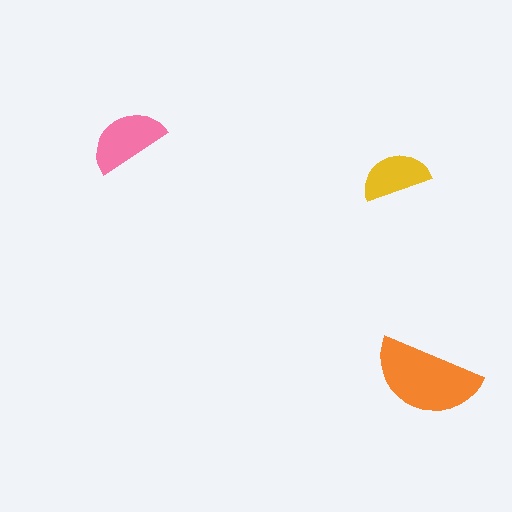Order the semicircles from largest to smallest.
the orange one, the pink one, the yellow one.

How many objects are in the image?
There are 3 objects in the image.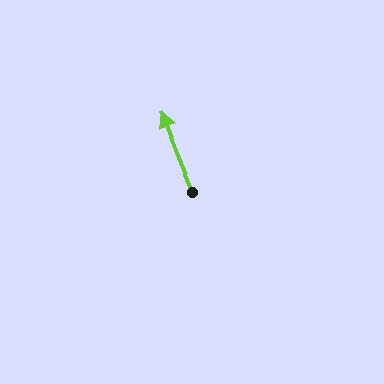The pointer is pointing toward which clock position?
Roughly 11 o'clock.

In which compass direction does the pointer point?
North.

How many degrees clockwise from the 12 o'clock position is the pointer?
Approximately 338 degrees.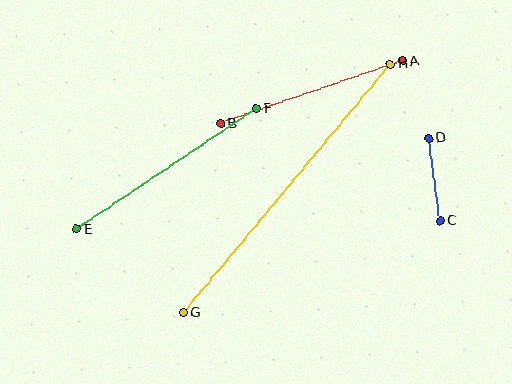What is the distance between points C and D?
The distance is approximately 84 pixels.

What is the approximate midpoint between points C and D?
The midpoint is at approximately (434, 179) pixels.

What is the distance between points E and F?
The distance is approximately 216 pixels.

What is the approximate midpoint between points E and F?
The midpoint is at approximately (166, 169) pixels.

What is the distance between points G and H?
The distance is approximately 323 pixels.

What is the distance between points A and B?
The distance is approximately 193 pixels.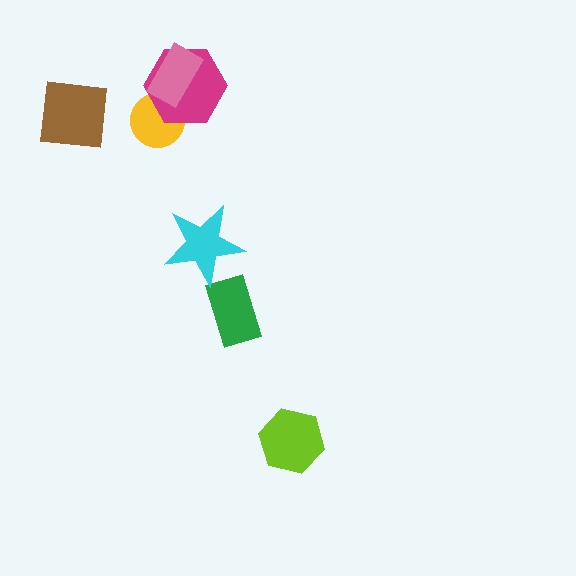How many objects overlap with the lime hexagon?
0 objects overlap with the lime hexagon.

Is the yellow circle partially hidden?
Yes, it is partially covered by another shape.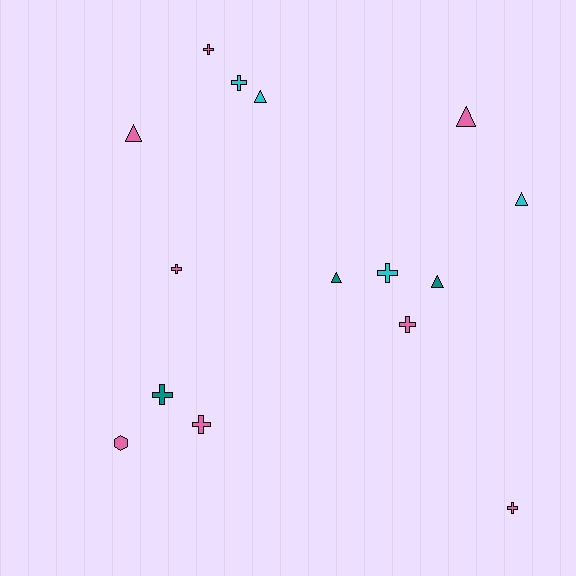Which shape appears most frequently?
Cross, with 8 objects.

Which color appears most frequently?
Pink, with 8 objects.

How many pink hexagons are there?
There is 1 pink hexagon.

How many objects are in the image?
There are 15 objects.